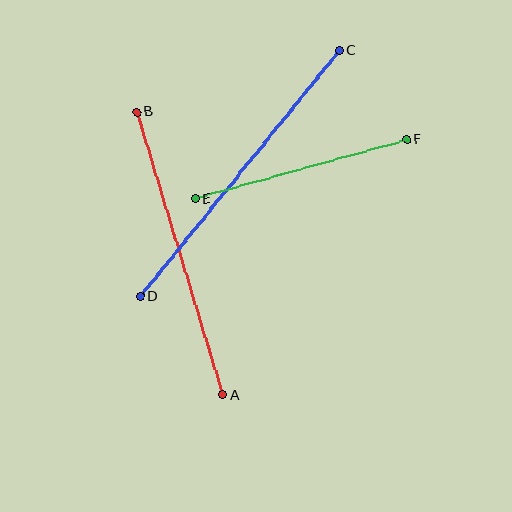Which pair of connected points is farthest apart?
Points C and D are farthest apart.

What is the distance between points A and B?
The distance is approximately 296 pixels.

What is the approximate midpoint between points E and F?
The midpoint is at approximately (301, 169) pixels.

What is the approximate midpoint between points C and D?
The midpoint is at approximately (240, 173) pixels.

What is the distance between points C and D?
The distance is approximately 316 pixels.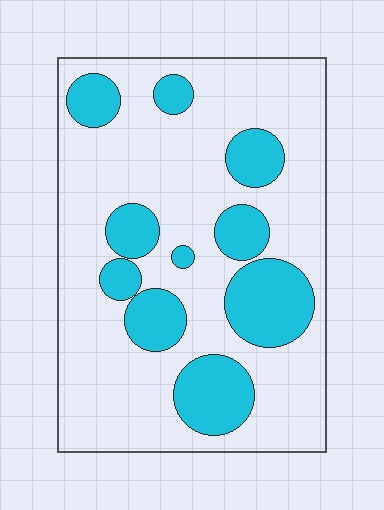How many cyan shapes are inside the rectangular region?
10.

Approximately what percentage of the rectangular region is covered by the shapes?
Approximately 25%.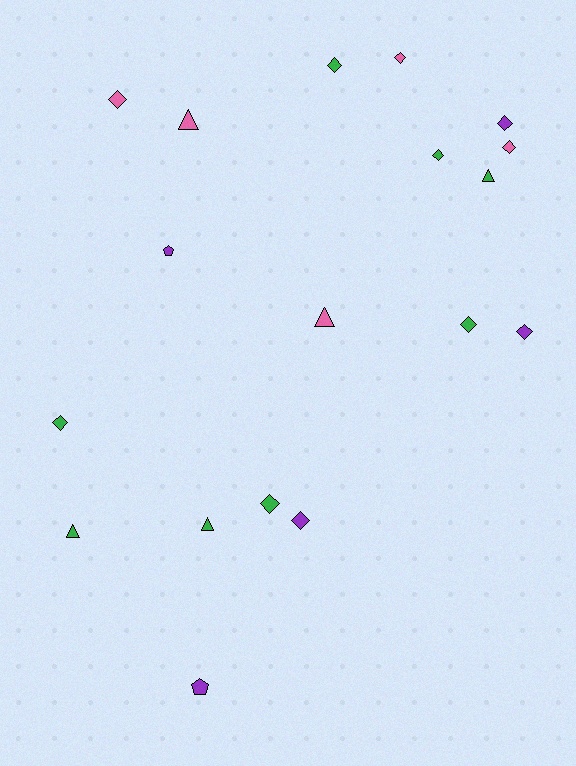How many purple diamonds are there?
There are 3 purple diamonds.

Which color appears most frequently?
Green, with 8 objects.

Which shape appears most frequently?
Diamond, with 11 objects.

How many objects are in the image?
There are 18 objects.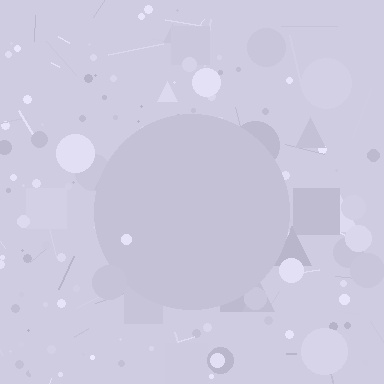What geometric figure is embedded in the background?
A circle is embedded in the background.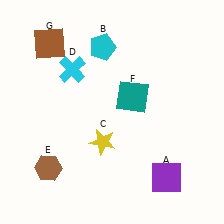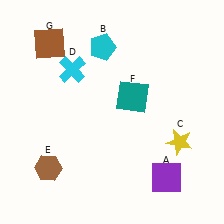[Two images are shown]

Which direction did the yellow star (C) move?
The yellow star (C) moved right.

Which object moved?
The yellow star (C) moved right.